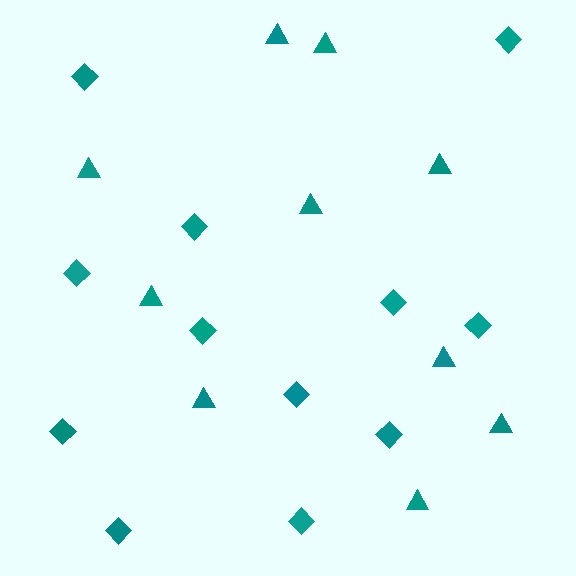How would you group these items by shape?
There are 2 groups: one group of triangles (10) and one group of diamonds (12).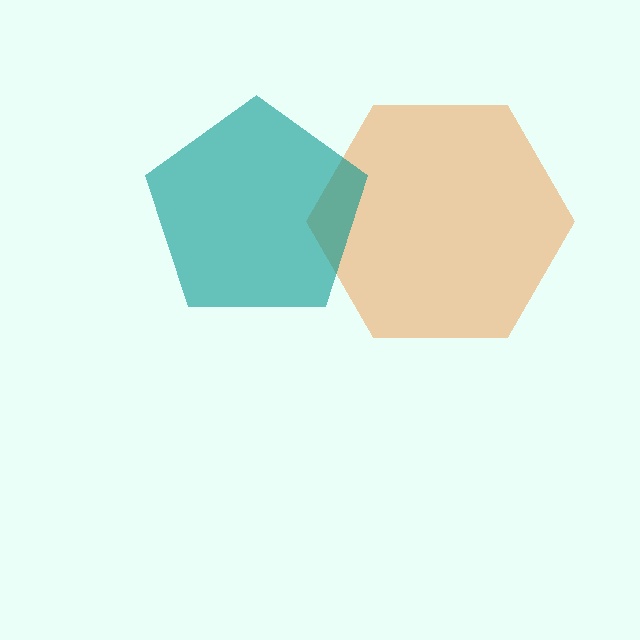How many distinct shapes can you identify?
There are 2 distinct shapes: an orange hexagon, a teal pentagon.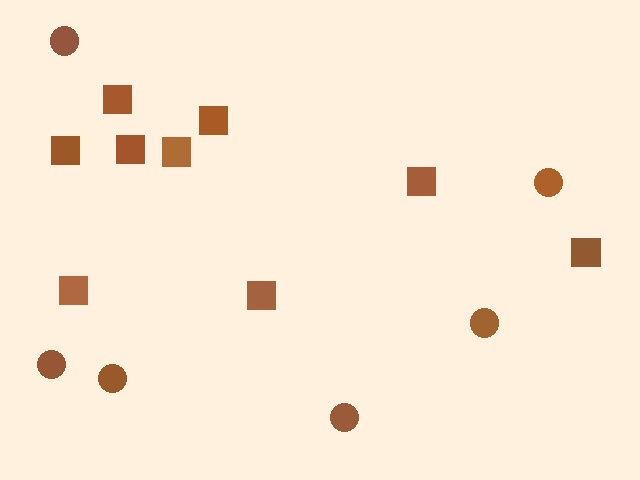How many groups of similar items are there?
There are 2 groups: one group of circles (6) and one group of squares (9).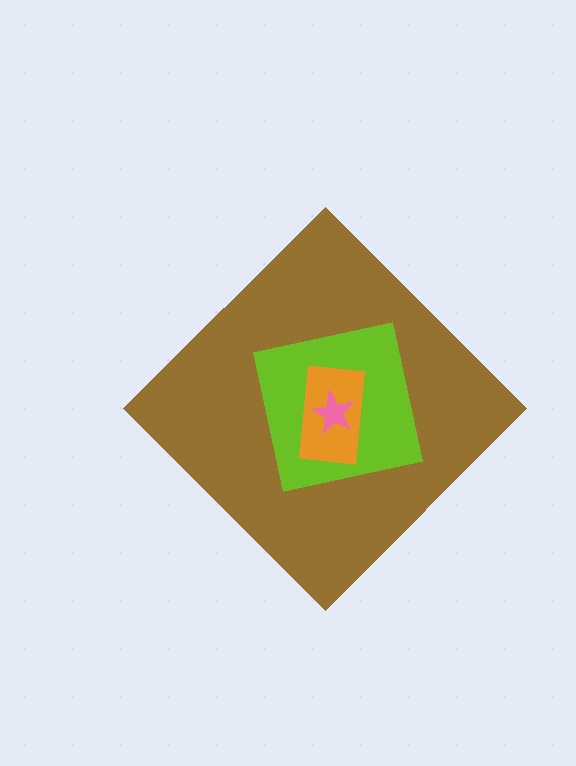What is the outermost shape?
The brown diamond.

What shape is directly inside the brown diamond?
The lime square.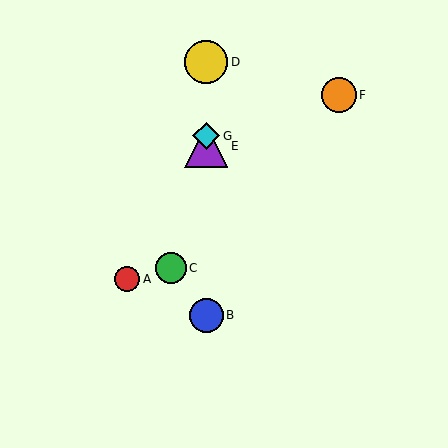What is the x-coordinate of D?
Object D is at x≈206.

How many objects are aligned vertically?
4 objects (B, D, E, G) are aligned vertically.